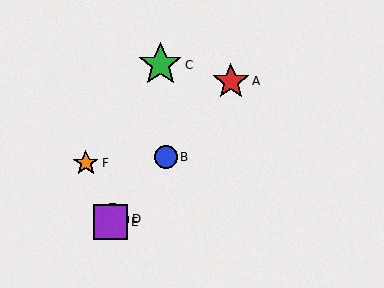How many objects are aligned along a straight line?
4 objects (A, B, D, E) are aligned along a straight line.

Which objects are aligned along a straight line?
Objects A, B, D, E are aligned along a straight line.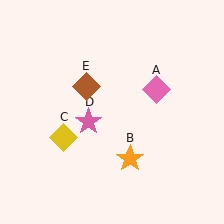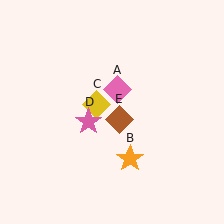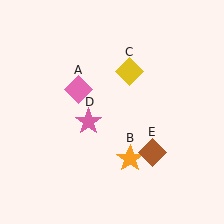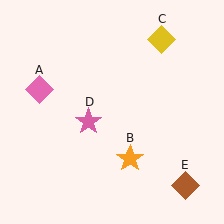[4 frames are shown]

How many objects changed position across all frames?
3 objects changed position: pink diamond (object A), yellow diamond (object C), brown diamond (object E).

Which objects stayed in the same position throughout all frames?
Orange star (object B) and pink star (object D) remained stationary.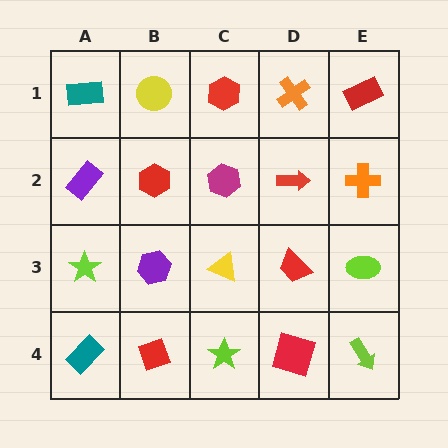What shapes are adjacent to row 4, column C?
A yellow triangle (row 3, column C), a red diamond (row 4, column B), a red square (row 4, column D).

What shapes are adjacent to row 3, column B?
A red hexagon (row 2, column B), a red diamond (row 4, column B), a lime star (row 3, column A), a yellow triangle (row 3, column C).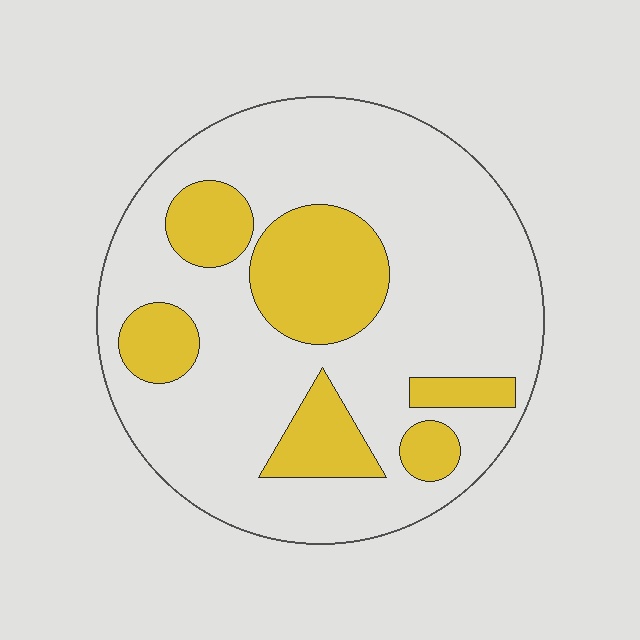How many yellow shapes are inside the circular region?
6.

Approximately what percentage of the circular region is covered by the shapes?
Approximately 25%.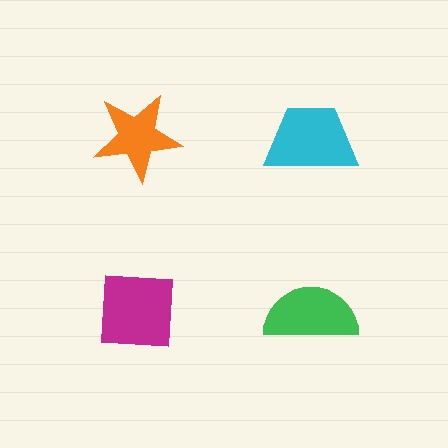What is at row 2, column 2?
A green semicircle.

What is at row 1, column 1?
An orange star.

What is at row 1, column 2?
A cyan trapezoid.